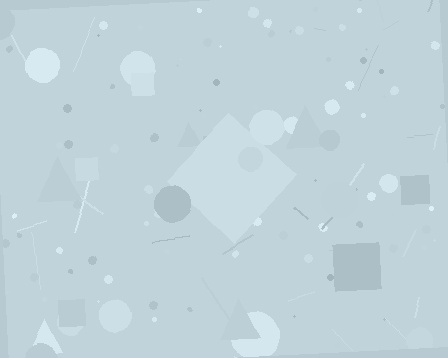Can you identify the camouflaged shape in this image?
The camouflaged shape is a diamond.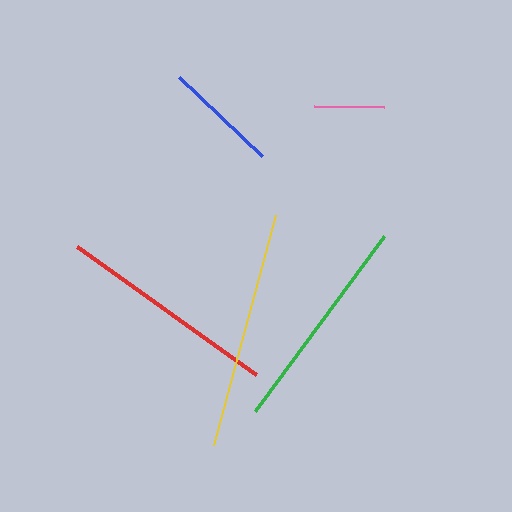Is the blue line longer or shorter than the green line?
The green line is longer than the blue line.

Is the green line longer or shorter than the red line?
The red line is longer than the green line.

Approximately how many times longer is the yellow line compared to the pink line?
The yellow line is approximately 3.4 times the length of the pink line.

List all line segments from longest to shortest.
From longest to shortest: yellow, red, green, blue, pink.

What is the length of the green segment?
The green segment is approximately 218 pixels long.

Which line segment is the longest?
The yellow line is the longest at approximately 237 pixels.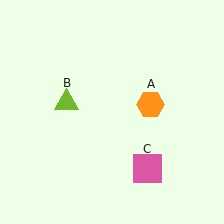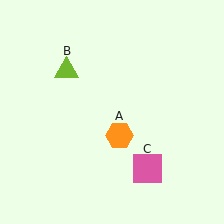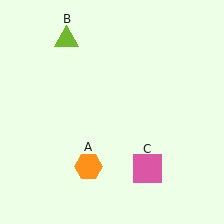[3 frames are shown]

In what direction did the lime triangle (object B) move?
The lime triangle (object B) moved up.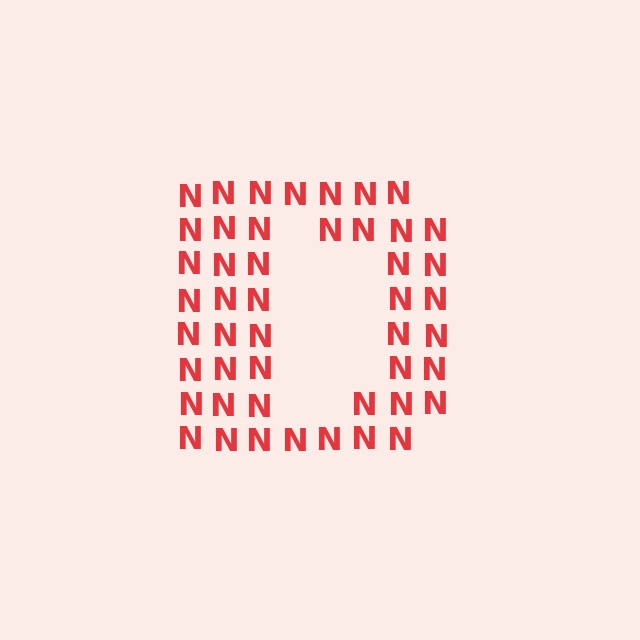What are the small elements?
The small elements are letter N's.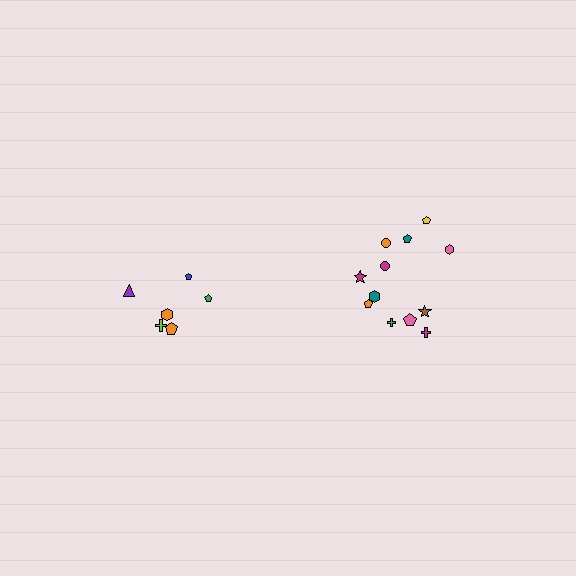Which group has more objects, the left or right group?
The right group.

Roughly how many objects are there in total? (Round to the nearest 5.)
Roughly 20 objects in total.